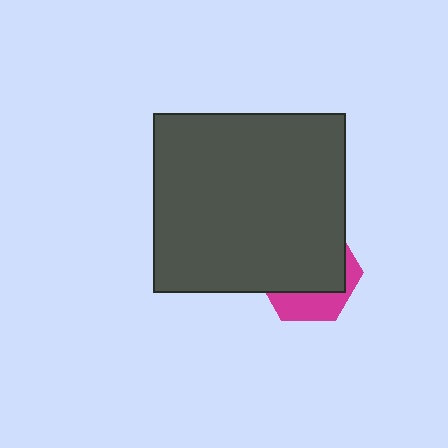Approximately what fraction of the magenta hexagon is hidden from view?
Roughly 68% of the magenta hexagon is hidden behind the dark gray rectangle.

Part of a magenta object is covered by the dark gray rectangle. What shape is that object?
It is a hexagon.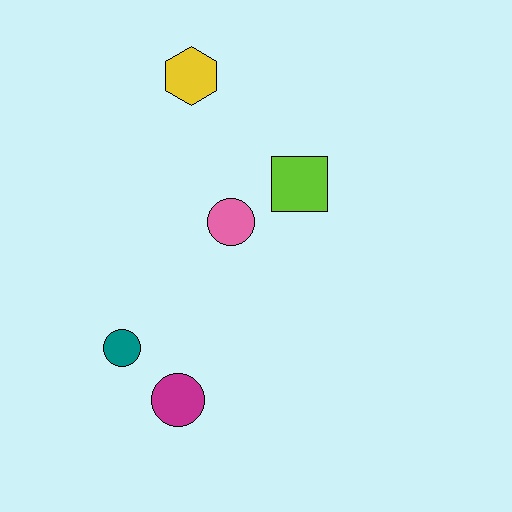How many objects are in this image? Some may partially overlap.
There are 5 objects.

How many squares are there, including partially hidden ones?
There is 1 square.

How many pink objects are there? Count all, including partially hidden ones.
There is 1 pink object.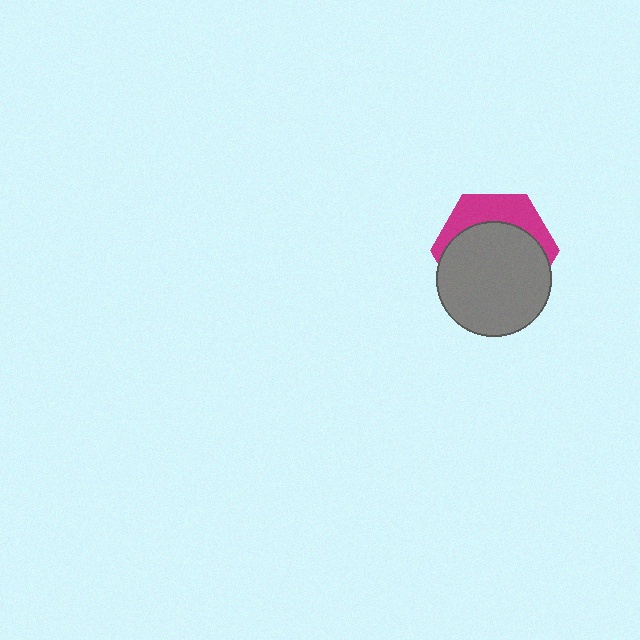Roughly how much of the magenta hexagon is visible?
A small part of it is visible (roughly 33%).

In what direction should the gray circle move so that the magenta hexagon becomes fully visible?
The gray circle should move down. That is the shortest direction to clear the overlap and leave the magenta hexagon fully visible.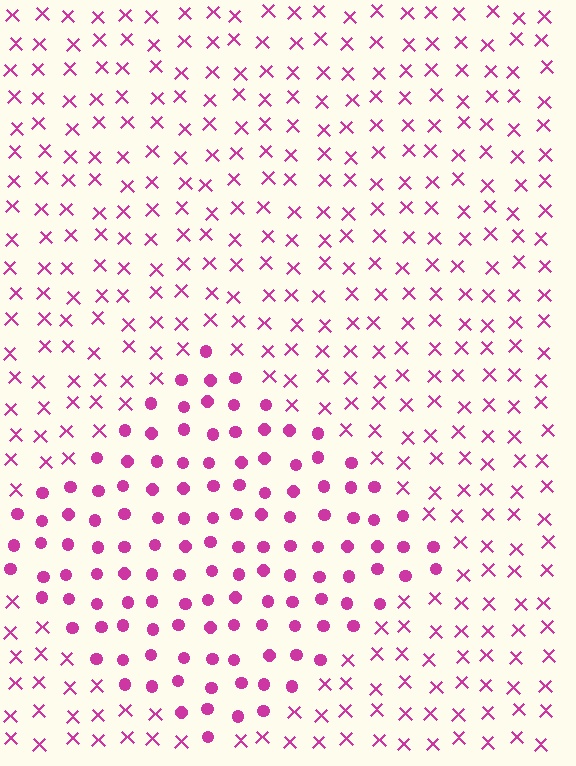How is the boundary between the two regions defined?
The boundary is defined by a change in element shape: circles inside vs. X marks outside. All elements share the same color and spacing.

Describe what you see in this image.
The image is filled with small magenta elements arranged in a uniform grid. A diamond-shaped region contains circles, while the surrounding area contains X marks. The boundary is defined purely by the change in element shape.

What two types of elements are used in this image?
The image uses circles inside the diamond region and X marks outside it.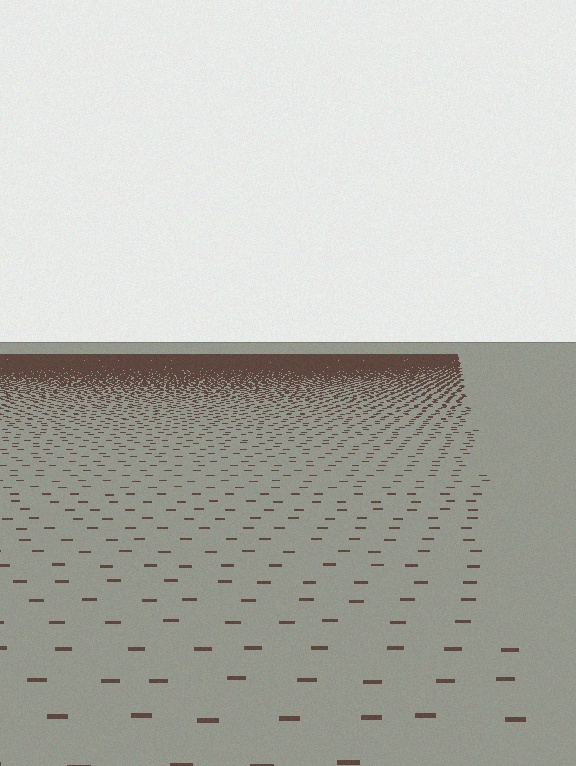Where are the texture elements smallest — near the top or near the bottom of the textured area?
Near the top.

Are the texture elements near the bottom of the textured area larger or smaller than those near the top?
Larger. Near the bottom, elements are closer to the viewer and appear at a bigger on-screen size.